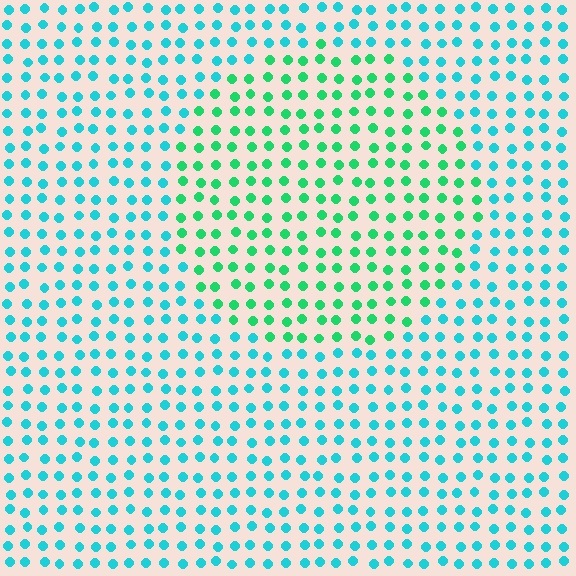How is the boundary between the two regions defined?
The boundary is defined purely by a slight shift in hue (about 38 degrees). Spacing, size, and orientation are identical on both sides.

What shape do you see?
I see a circle.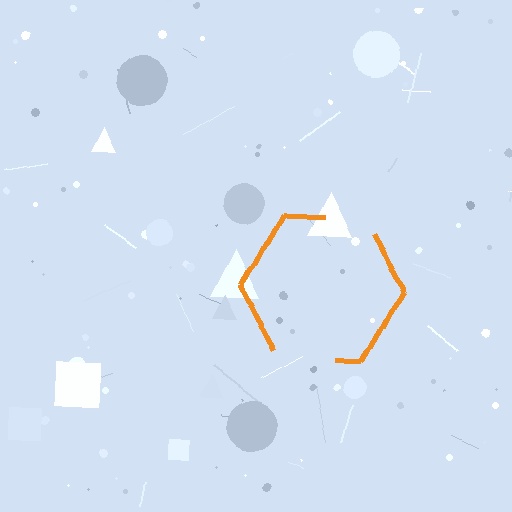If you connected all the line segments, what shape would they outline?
They would outline a hexagon.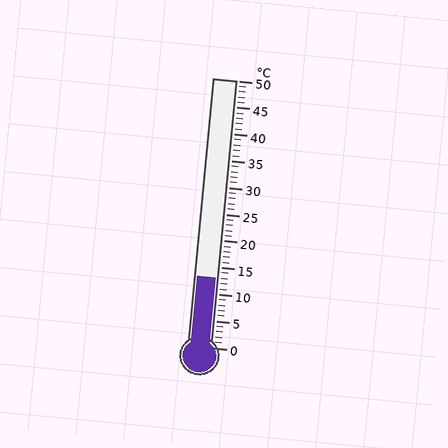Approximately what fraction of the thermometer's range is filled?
The thermometer is filled to approximately 25% of its range.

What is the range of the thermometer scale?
The thermometer scale ranges from 0°C to 50°C.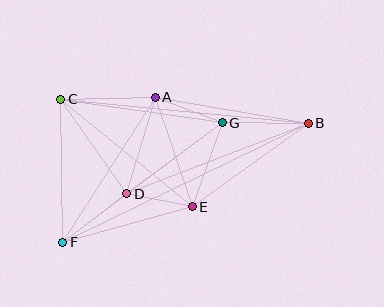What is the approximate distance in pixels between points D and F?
The distance between D and F is approximately 80 pixels.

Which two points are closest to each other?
Points D and E are closest to each other.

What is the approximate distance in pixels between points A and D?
The distance between A and D is approximately 101 pixels.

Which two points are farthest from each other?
Points B and F are farthest from each other.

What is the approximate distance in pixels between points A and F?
The distance between A and F is approximately 172 pixels.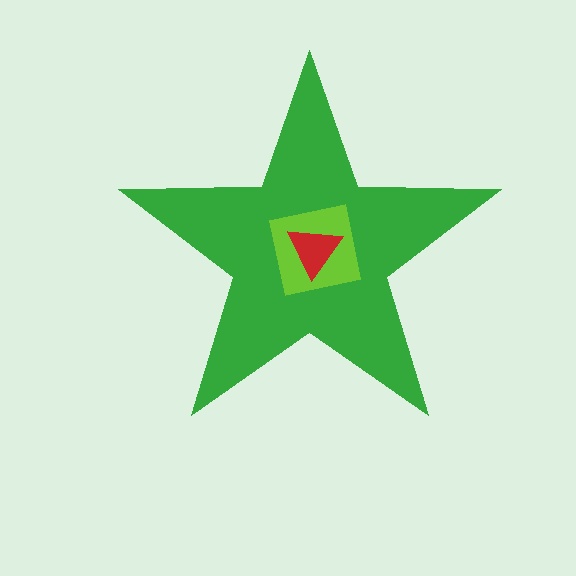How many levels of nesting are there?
3.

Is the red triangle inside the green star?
Yes.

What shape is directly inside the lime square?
The red triangle.